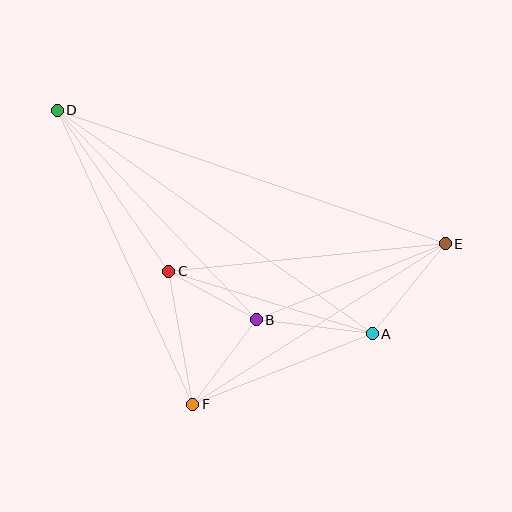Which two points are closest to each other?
Points B and C are closest to each other.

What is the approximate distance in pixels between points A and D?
The distance between A and D is approximately 386 pixels.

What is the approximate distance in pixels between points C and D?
The distance between C and D is approximately 196 pixels.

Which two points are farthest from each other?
Points D and E are farthest from each other.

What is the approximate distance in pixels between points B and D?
The distance between B and D is approximately 289 pixels.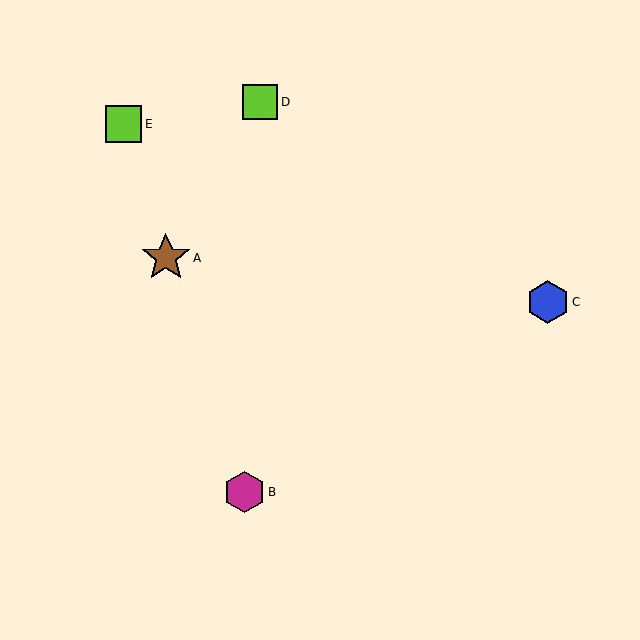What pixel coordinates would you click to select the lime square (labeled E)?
Click at (123, 124) to select the lime square E.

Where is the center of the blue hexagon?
The center of the blue hexagon is at (548, 302).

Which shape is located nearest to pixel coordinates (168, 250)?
The brown star (labeled A) at (166, 258) is nearest to that location.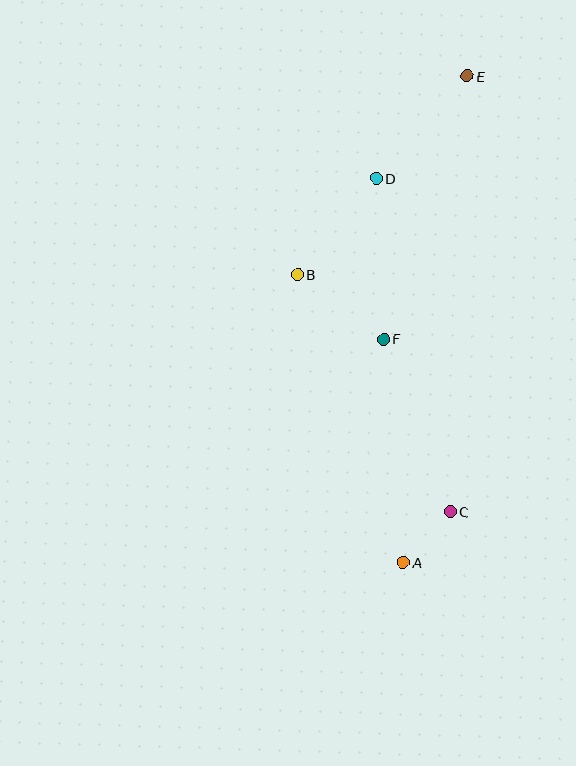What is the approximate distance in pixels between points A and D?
The distance between A and D is approximately 385 pixels.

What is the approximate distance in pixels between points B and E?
The distance between B and E is approximately 261 pixels.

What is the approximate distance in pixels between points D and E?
The distance between D and E is approximately 137 pixels.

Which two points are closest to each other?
Points A and C are closest to each other.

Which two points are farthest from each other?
Points A and E are farthest from each other.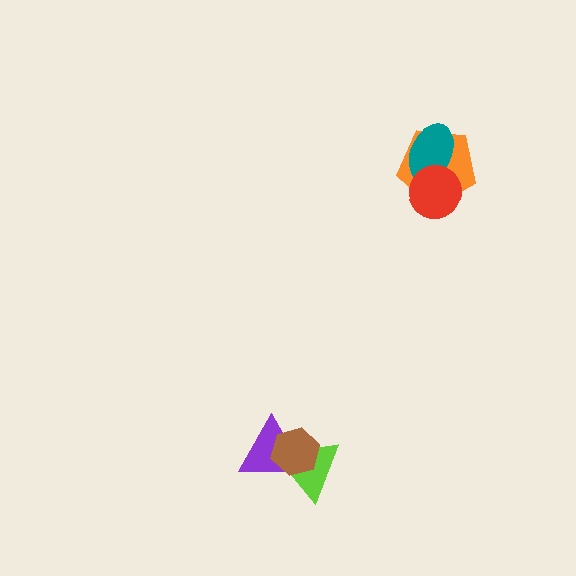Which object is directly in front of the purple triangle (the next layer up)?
The lime triangle is directly in front of the purple triangle.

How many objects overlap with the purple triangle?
2 objects overlap with the purple triangle.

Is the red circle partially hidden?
No, no other shape covers it.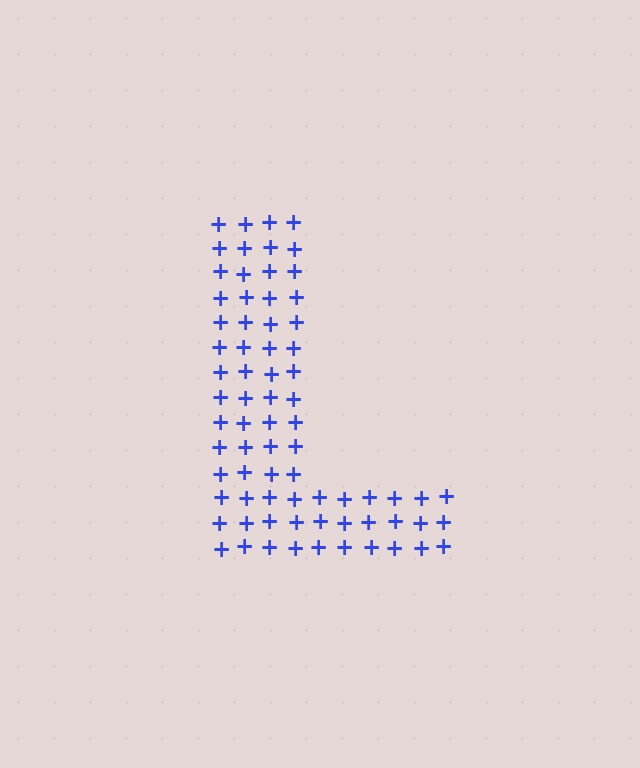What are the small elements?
The small elements are plus signs.